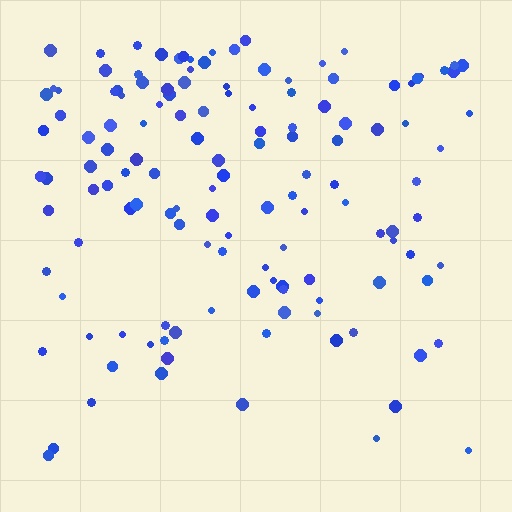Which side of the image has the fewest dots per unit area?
The bottom.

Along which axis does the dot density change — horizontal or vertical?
Vertical.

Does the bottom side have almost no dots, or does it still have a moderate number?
Still a moderate number, just noticeably fewer than the top.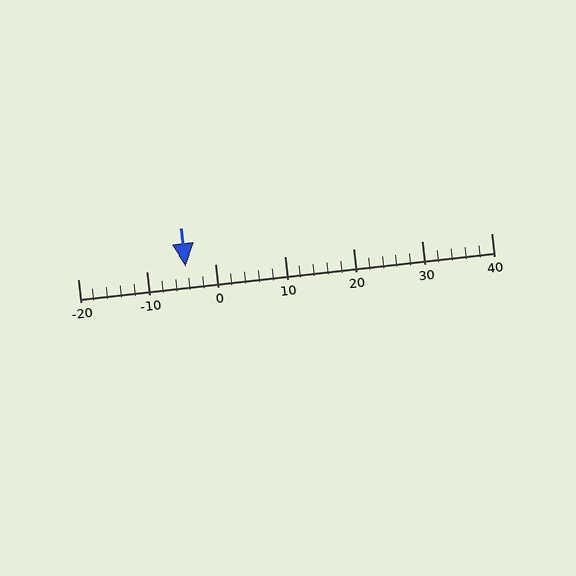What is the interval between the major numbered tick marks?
The major tick marks are spaced 10 units apart.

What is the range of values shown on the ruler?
The ruler shows values from -20 to 40.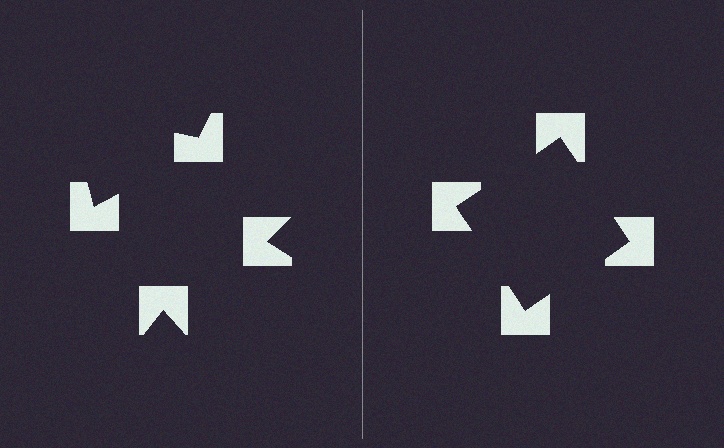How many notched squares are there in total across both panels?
8 — 4 on each side.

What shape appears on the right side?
An illusory square.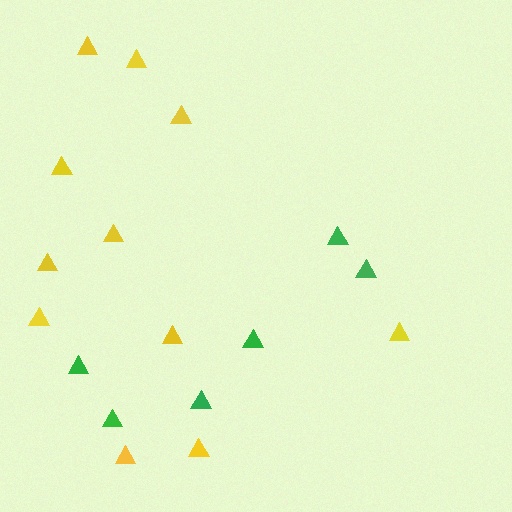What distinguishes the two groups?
There are 2 groups: one group of green triangles (6) and one group of yellow triangles (11).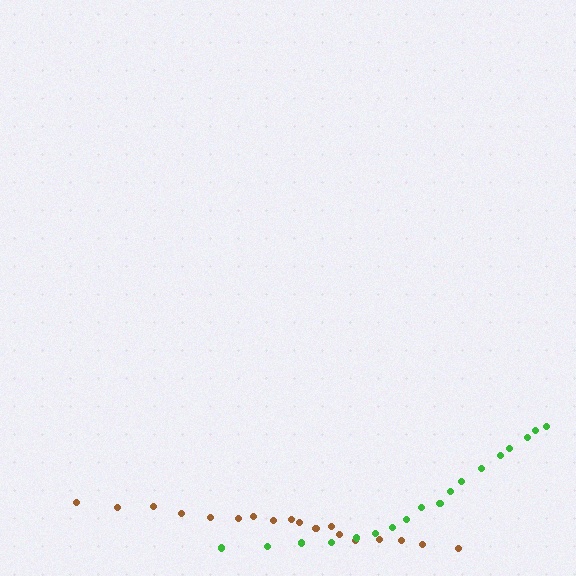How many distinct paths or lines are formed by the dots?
There are 2 distinct paths.